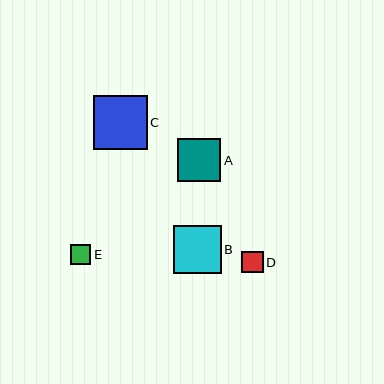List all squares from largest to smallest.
From largest to smallest: C, B, A, D, E.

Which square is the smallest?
Square E is the smallest with a size of approximately 20 pixels.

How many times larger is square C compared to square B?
Square C is approximately 1.1 times the size of square B.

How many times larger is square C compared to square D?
Square C is approximately 2.5 times the size of square D.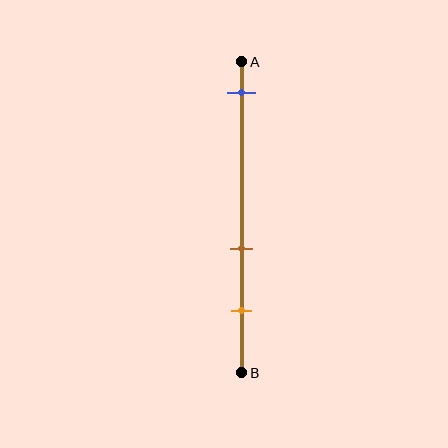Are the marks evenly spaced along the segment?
No, the marks are not evenly spaced.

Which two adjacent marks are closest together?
The brown and orange marks are the closest adjacent pair.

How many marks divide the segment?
There are 3 marks dividing the segment.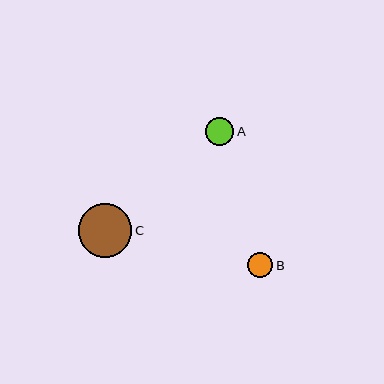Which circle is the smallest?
Circle B is the smallest with a size of approximately 25 pixels.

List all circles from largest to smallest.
From largest to smallest: C, A, B.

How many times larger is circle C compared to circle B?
Circle C is approximately 2.1 times the size of circle B.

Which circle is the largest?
Circle C is the largest with a size of approximately 54 pixels.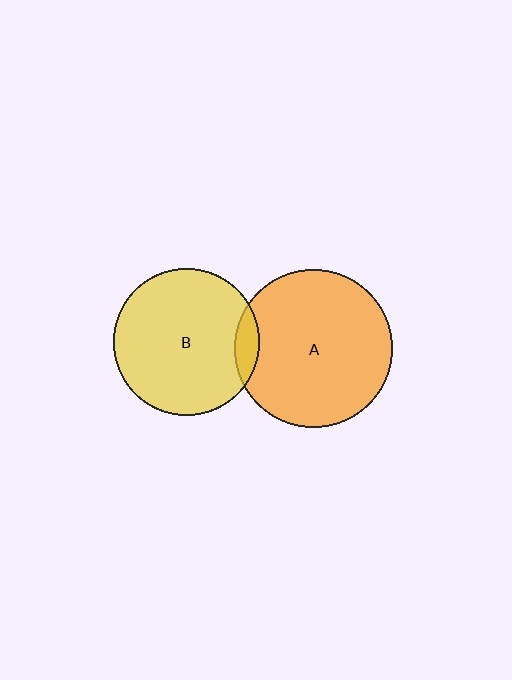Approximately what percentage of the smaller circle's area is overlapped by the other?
Approximately 10%.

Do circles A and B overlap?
Yes.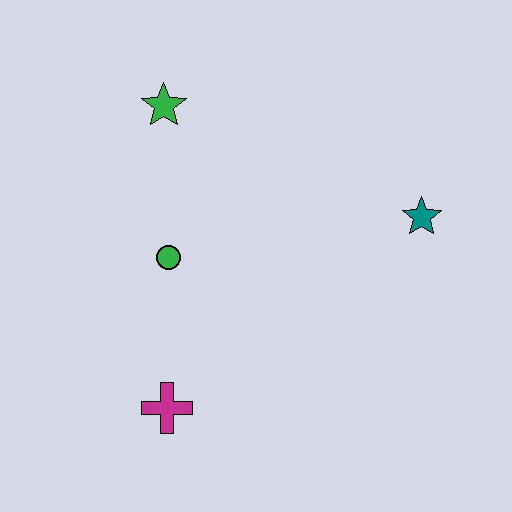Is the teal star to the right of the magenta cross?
Yes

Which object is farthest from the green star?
The magenta cross is farthest from the green star.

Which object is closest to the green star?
The green circle is closest to the green star.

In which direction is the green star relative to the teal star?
The green star is to the left of the teal star.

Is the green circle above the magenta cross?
Yes